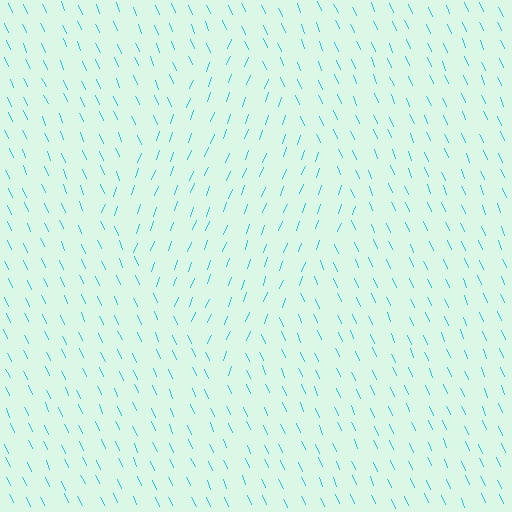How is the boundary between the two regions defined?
The boundary is defined purely by a change in line orientation (approximately 45 degrees difference). All lines are the same color and thickness.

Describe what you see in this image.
The image is filled with small cyan line segments. A diamond region in the image has lines oriented differently from the surrounding lines, creating a visible texture boundary.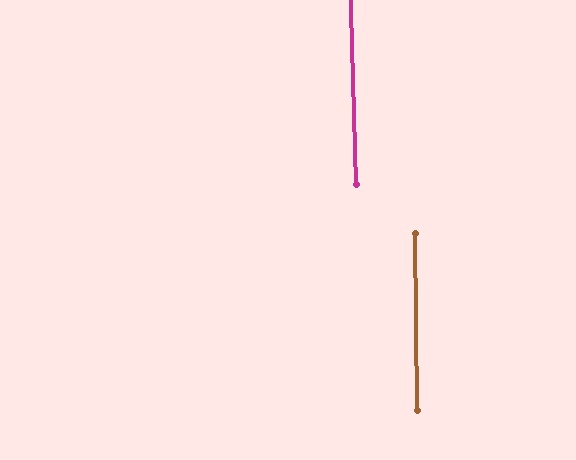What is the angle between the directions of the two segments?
Approximately 1 degree.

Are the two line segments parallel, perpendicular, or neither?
Parallel — their directions differ by only 0.8°.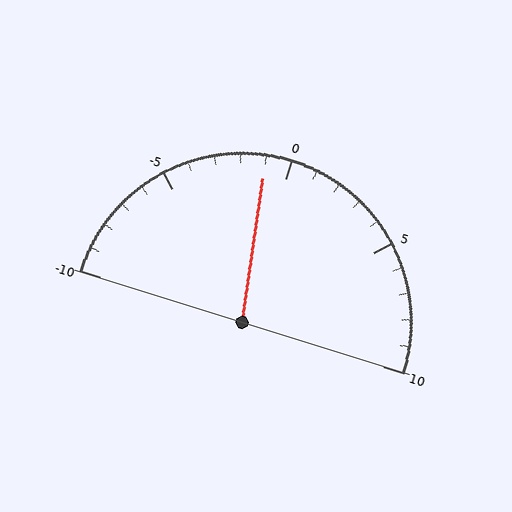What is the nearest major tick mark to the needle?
The nearest major tick mark is 0.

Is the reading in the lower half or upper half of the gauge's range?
The reading is in the lower half of the range (-10 to 10).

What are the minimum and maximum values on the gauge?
The gauge ranges from -10 to 10.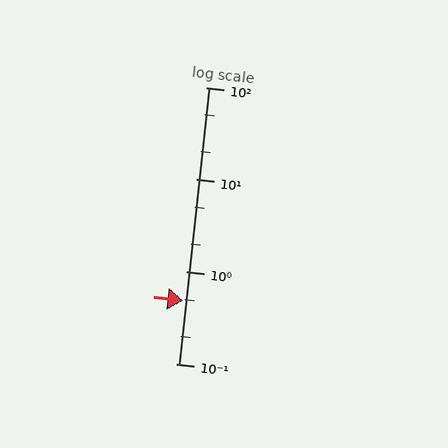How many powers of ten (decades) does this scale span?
The scale spans 3 decades, from 0.1 to 100.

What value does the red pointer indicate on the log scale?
The pointer indicates approximately 0.48.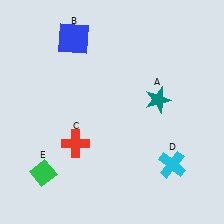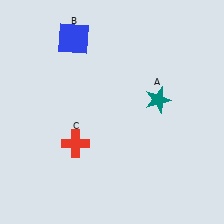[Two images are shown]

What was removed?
The cyan cross (D), the green diamond (E) were removed in Image 2.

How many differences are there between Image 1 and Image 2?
There are 2 differences between the two images.